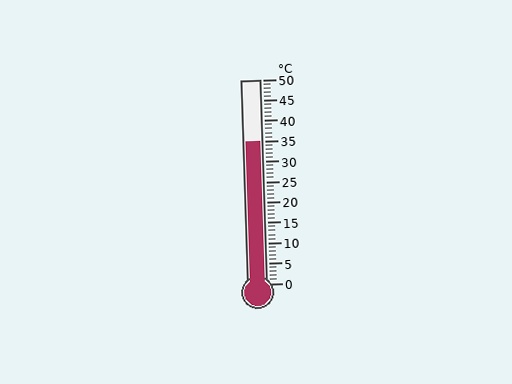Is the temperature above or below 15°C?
The temperature is above 15°C.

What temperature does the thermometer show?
The thermometer shows approximately 35°C.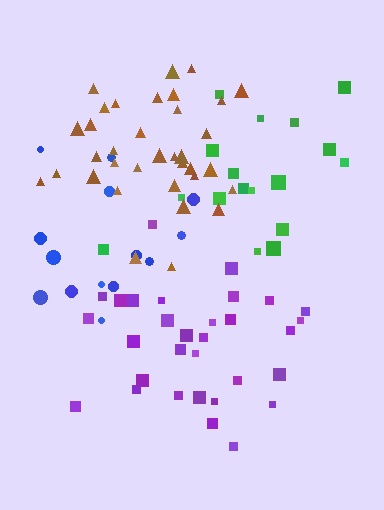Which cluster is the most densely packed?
Brown.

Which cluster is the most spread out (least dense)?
Blue.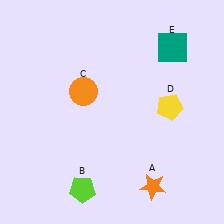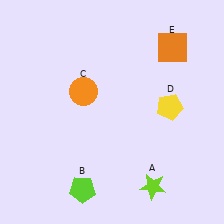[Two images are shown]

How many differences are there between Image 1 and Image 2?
There are 2 differences between the two images.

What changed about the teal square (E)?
In Image 1, E is teal. In Image 2, it changed to orange.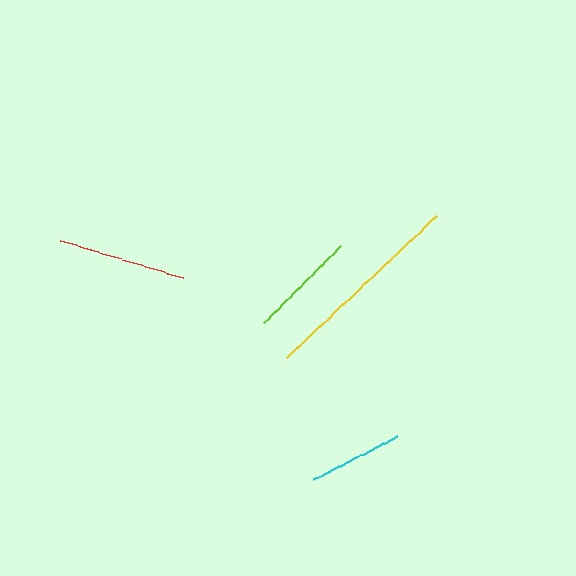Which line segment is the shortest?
The cyan line is the shortest at approximately 95 pixels.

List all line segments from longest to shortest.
From longest to shortest: yellow, red, lime, cyan.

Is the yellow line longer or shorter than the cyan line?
The yellow line is longer than the cyan line.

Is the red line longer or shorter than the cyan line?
The red line is longer than the cyan line.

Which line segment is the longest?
The yellow line is the longest at approximately 207 pixels.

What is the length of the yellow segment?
The yellow segment is approximately 207 pixels long.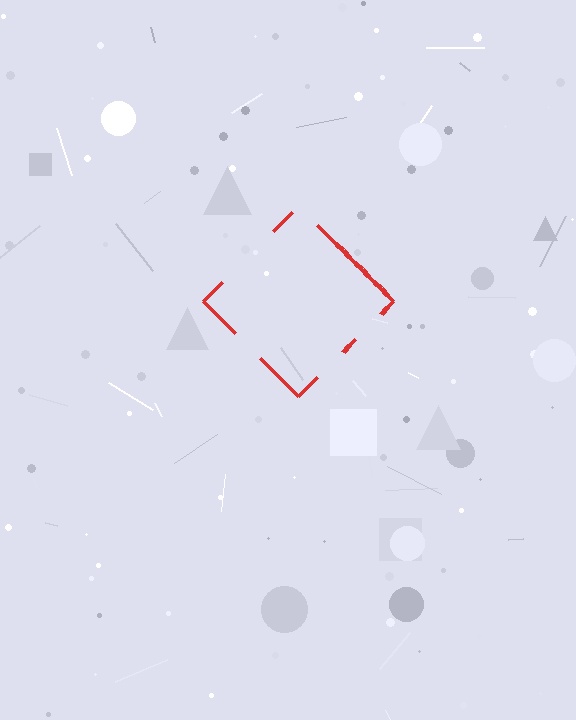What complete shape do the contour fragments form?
The contour fragments form a diamond.